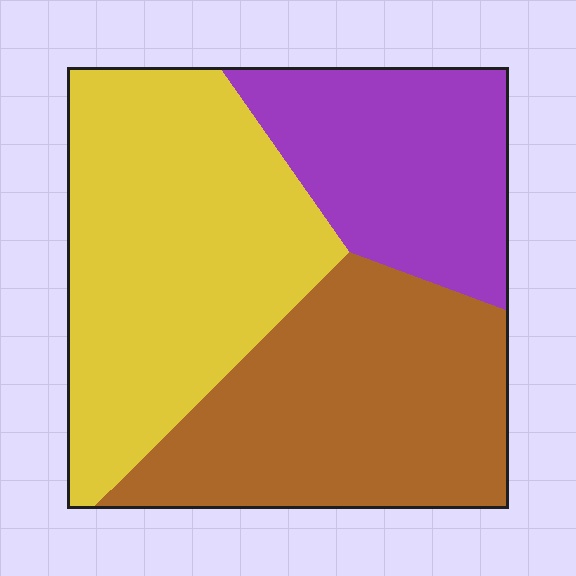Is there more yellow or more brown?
Yellow.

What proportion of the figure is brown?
Brown takes up about three eighths (3/8) of the figure.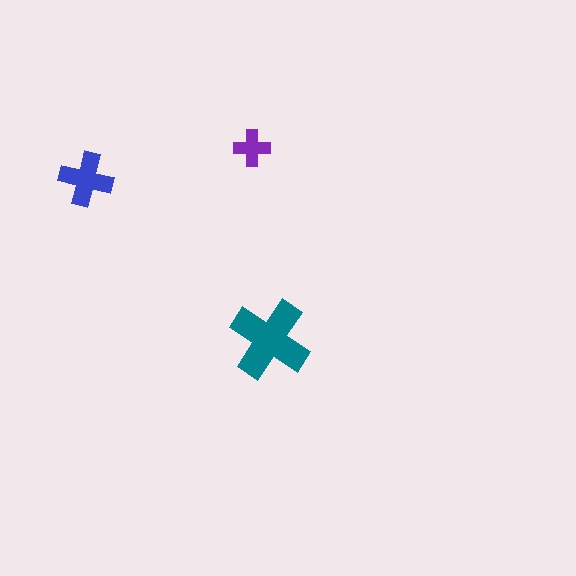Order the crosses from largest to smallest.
the teal one, the blue one, the purple one.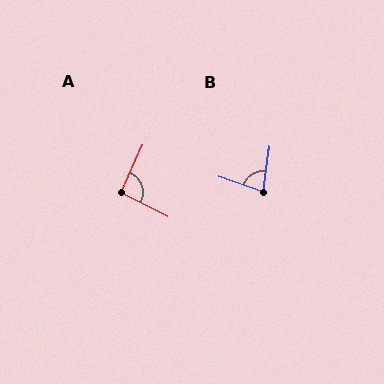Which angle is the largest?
A, at approximately 92 degrees.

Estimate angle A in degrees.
Approximately 92 degrees.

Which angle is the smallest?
B, at approximately 79 degrees.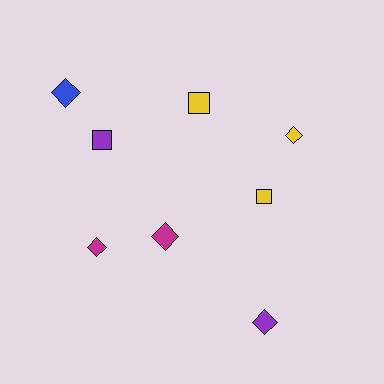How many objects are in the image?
There are 8 objects.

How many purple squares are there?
There is 1 purple square.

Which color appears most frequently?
Yellow, with 3 objects.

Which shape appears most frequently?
Diamond, with 5 objects.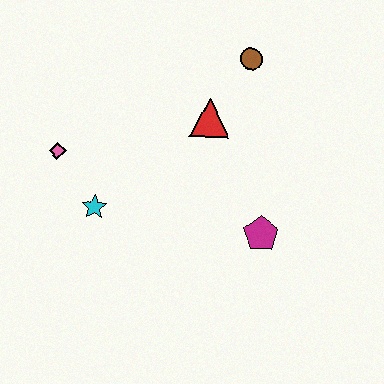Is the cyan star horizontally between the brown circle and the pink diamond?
Yes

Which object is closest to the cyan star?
The pink diamond is closest to the cyan star.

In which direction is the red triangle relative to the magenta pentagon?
The red triangle is above the magenta pentagon.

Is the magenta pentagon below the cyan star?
Yes